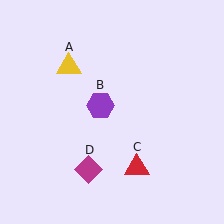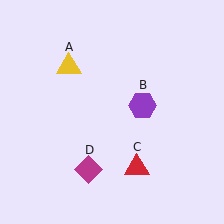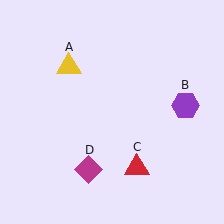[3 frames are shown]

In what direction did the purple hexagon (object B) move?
The purple hexagon (object B) moved right.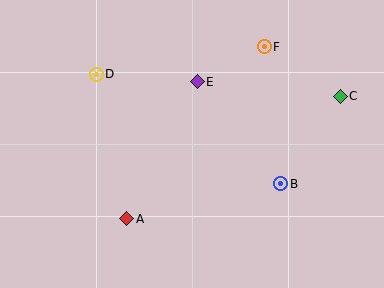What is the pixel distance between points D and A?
The distance between D and A is 147 pixels.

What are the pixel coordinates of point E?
Point E is at (197, 82).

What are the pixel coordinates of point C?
Point C is at (340, 96).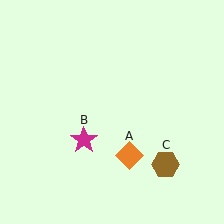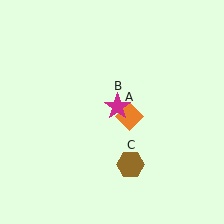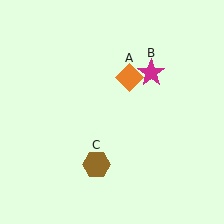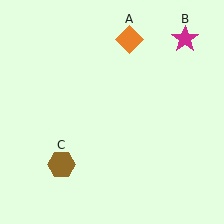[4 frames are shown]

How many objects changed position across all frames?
3 objects changed position: orange diamond (object A), magenta star (object B), brown hexagon (object C).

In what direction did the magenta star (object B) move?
The magenta star (object B) moved up and to the right.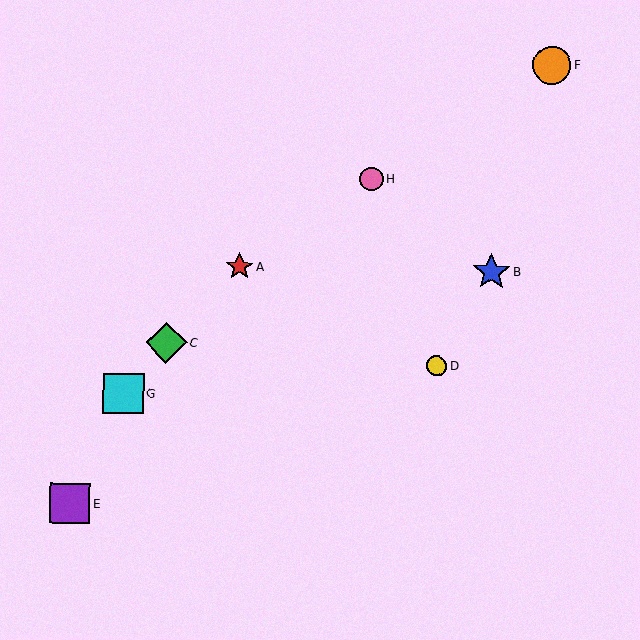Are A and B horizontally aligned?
Yes, both are at y≈267.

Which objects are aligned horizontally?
Objects A, B are aligned horizontally.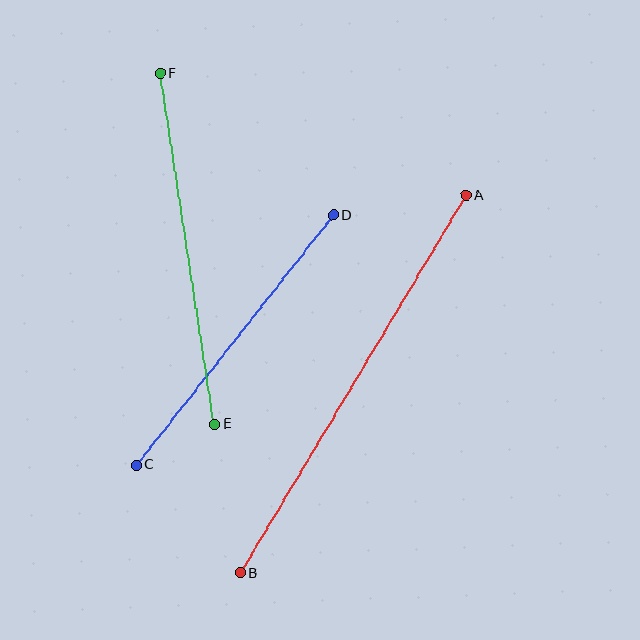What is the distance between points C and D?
The distance is approximately 318 pixels.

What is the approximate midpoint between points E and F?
The midpoint is at approximately (187, 249) pixels.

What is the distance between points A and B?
The distance is approximately 440 pixels.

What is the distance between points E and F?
The distance is approximately 355 pixels.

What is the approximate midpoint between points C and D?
The midpoint is at approximately (235, 340) pixels.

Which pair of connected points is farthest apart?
Points A and B are farthest apart.